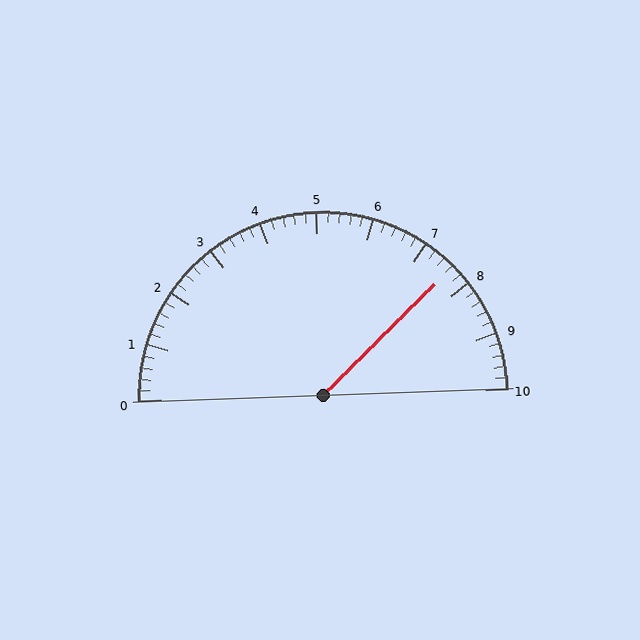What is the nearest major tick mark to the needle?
The nearest major tick mark is 8.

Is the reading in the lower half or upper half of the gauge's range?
The reading is in the upper half of the range (0 to 10).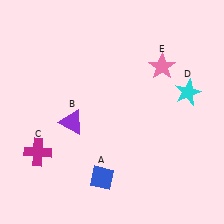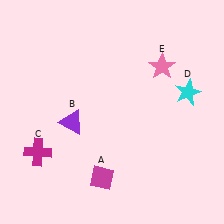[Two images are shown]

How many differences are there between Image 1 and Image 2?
There is 1 difference between the two images.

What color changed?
The diamond (A) changed from blue in Image 1 to magenta in Image 2.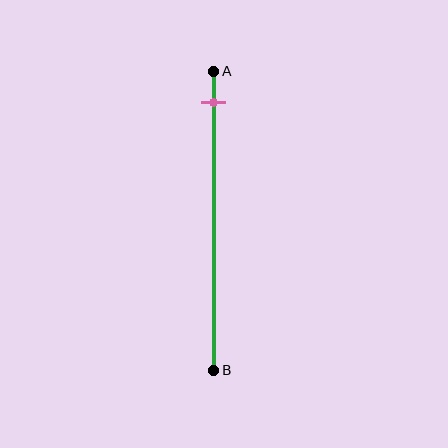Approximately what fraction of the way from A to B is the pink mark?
The pink mark is approximately 10% of the way from A to B.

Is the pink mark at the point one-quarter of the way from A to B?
No, the mark is at about 10% from A, not at the 25% one-quarter point.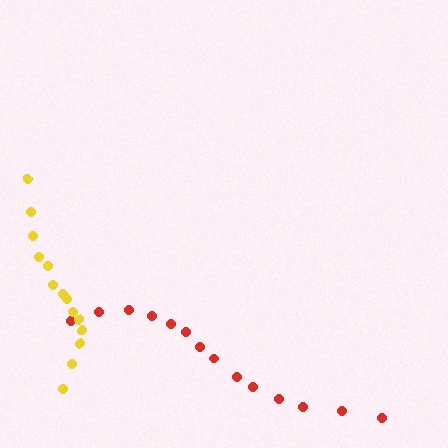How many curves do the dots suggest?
There are 2 distinct paths.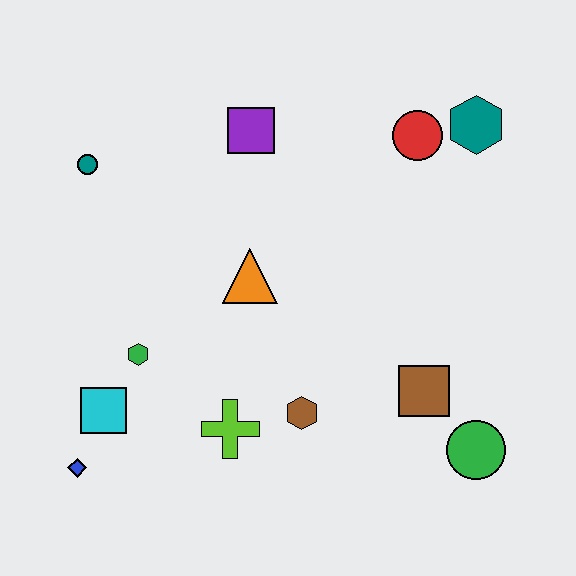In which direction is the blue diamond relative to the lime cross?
The blue diamond is to the left of the lime cross.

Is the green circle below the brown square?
Yes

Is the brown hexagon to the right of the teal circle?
Yes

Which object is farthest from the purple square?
The green circle is farthest from the purple square.